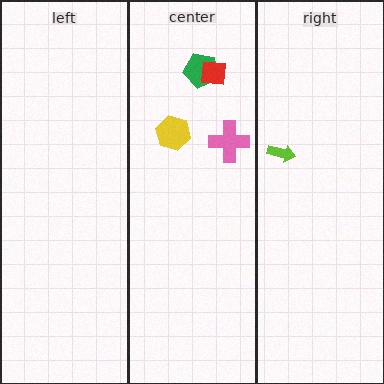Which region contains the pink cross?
The center region.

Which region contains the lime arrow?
The right region.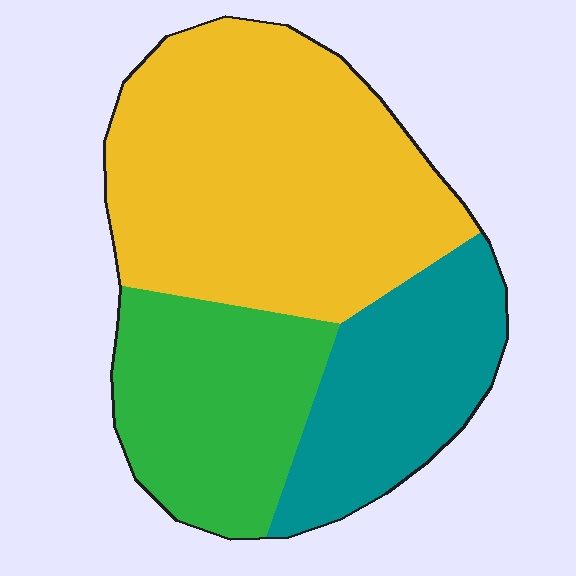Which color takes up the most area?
Yellow, at roughly 50%.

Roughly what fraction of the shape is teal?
Teal covers about 25% of the shape.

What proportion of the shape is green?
Green takes up about one quarter (1/4) of the shape.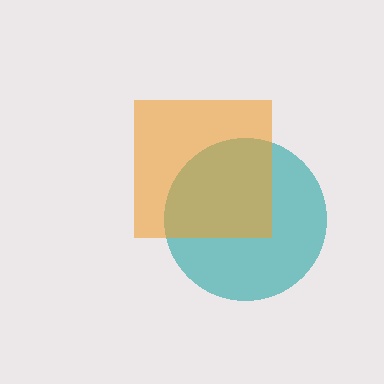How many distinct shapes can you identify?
There are 2 distinct shapes: a teal circle, an orange square.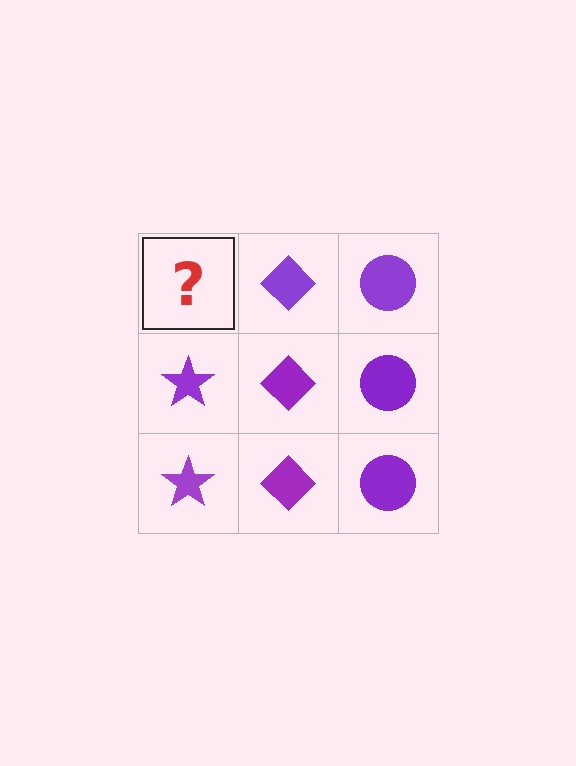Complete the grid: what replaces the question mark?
The question mark should be replaced with a purple star.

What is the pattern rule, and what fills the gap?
The rule is that each column has a consistent shape. The gap should be filled with a purple star.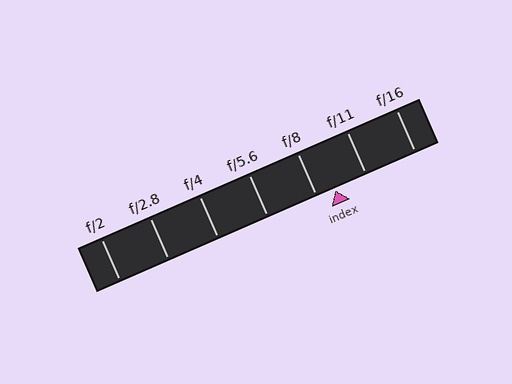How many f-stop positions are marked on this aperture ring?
There are 7 f-stop positions marked.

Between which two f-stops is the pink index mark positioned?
The index mark is between f/8 and f/11.